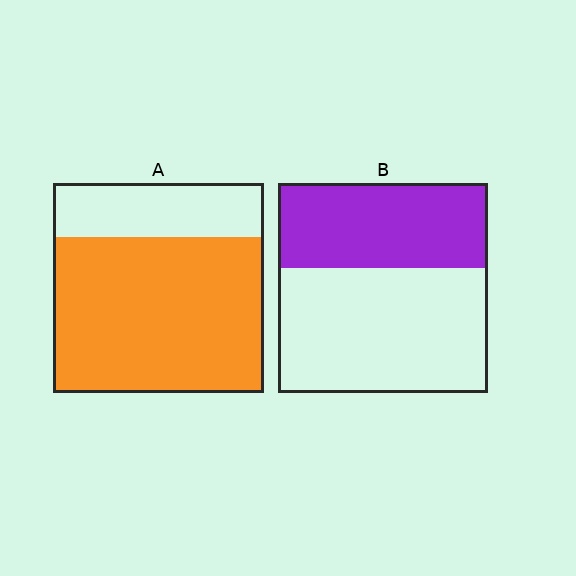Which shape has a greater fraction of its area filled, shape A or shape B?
Shape A.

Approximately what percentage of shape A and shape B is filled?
A is approximately 75% and B is approximately 40%.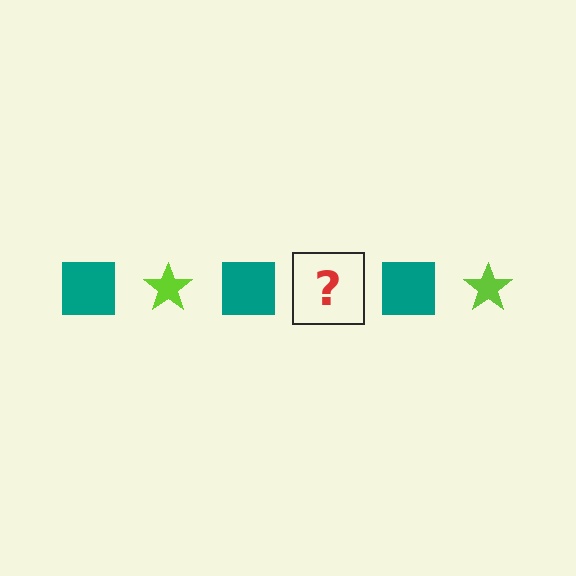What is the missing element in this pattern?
The missing element is a lime star.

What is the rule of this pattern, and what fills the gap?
The rule is that the pattern alternates between teal square and lime star. The gap should be filled with a lime star.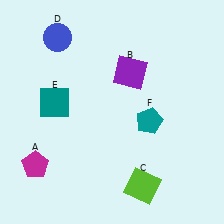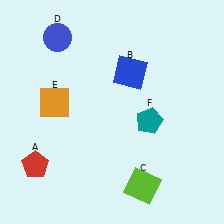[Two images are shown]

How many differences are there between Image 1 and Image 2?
There are 3 differences between the two images.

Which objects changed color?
A changed from magenta to red. B changed from purple to blue. E changed from teal to orange.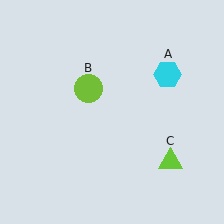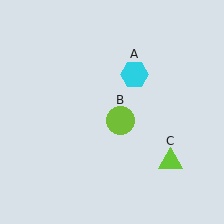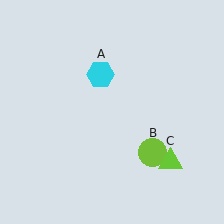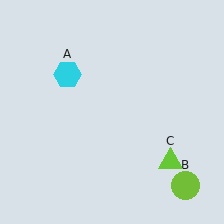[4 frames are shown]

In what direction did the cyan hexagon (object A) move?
The cyan hexagon (object A) moved left.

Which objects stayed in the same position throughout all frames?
Lime triangle (object C) remained stationary.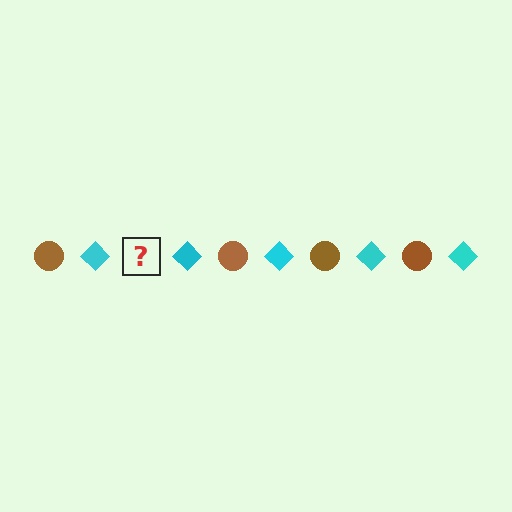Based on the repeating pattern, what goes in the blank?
The blank should be a brown circle.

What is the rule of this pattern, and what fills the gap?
The rule is that the pattern alternates between brown circle and cyan diamond. The gap should be filled with a brown circle.